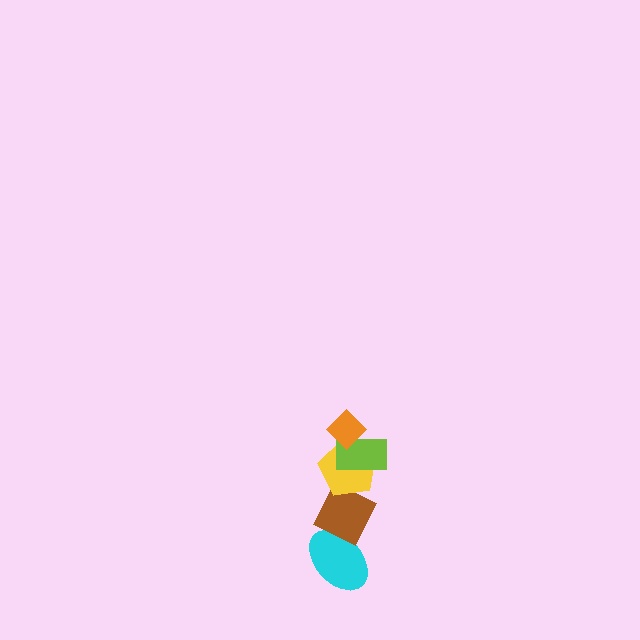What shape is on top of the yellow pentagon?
The lime rectangle is on top of the yellow pentagon.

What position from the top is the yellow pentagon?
The yellow pentagon is 3rd from the top.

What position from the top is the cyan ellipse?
The cyan ellipse is 5th from the top.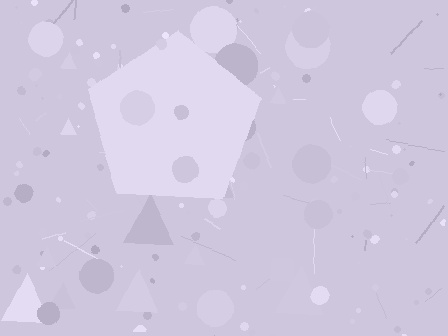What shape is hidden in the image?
A pentagon is hidden in the image.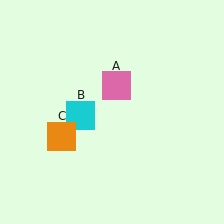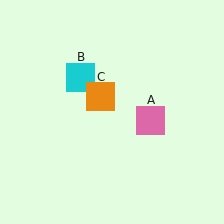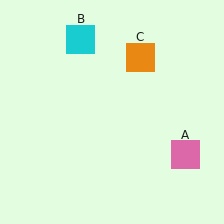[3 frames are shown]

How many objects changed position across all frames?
3 objects changed position: pink square (object A), cyan square (object B), orange square (object C).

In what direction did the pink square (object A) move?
The pink square (object A) moved down and to the right.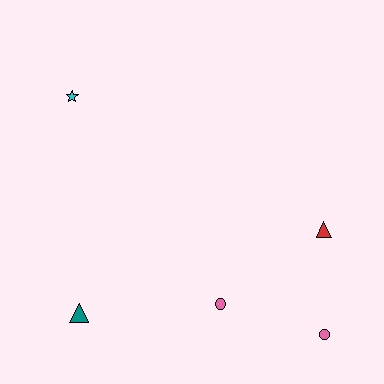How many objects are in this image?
There are 5 objects.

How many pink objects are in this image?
There are 2 pink objects.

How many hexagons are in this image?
There are no hexagons.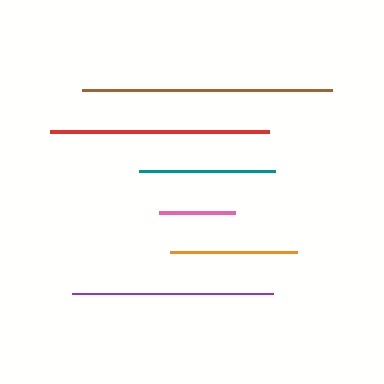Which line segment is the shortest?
The pink line is the shortest at approximately 75 pixels.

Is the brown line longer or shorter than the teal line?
The brown line is longer than the teal line.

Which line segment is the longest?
The brown line is the longest at approximately 250 pixels.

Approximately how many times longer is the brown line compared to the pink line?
The brown line is approximately 3.3 times the length of the pink line.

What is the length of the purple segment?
The purple segment is approximately 200 pixels long.